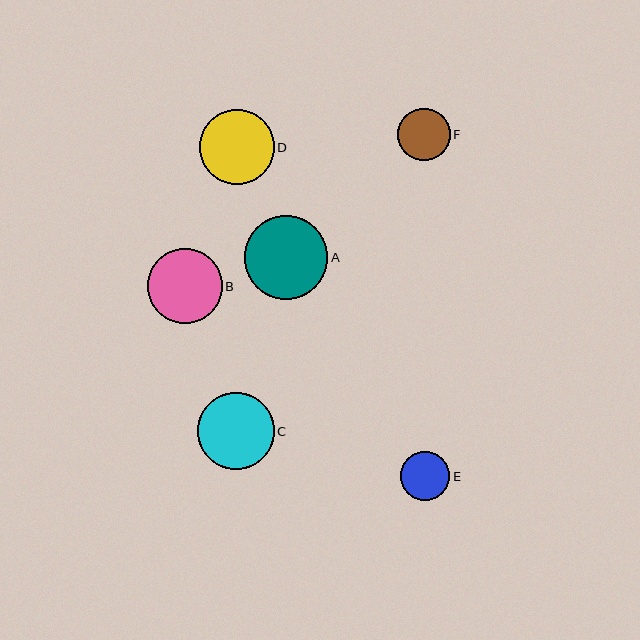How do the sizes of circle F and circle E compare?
Circle F and circle E are approximately the same size.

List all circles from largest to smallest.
From largest to smallest: A, C, B, D, F, E.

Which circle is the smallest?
Circle E is the smallest with a size of approximately 49 pixels.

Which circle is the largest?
Circle A is the largest with a size of approximately 84 pixels.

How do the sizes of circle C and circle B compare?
Circle C and circle B are approximately the same size.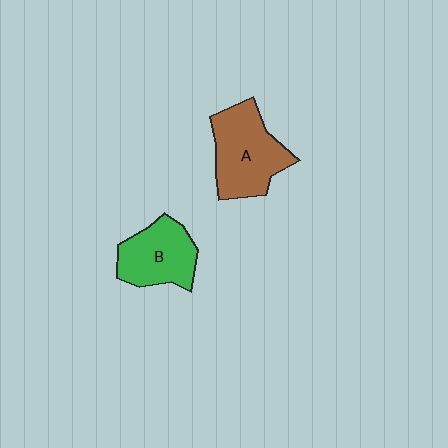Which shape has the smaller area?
Shape B (green).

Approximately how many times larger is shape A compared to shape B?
Approximately 1.2 times.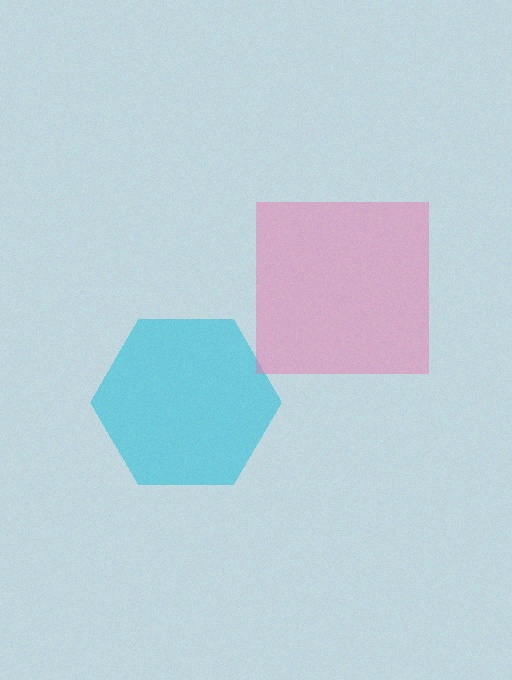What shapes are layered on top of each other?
The layered shapes are: a cyan hexagon, a pink square.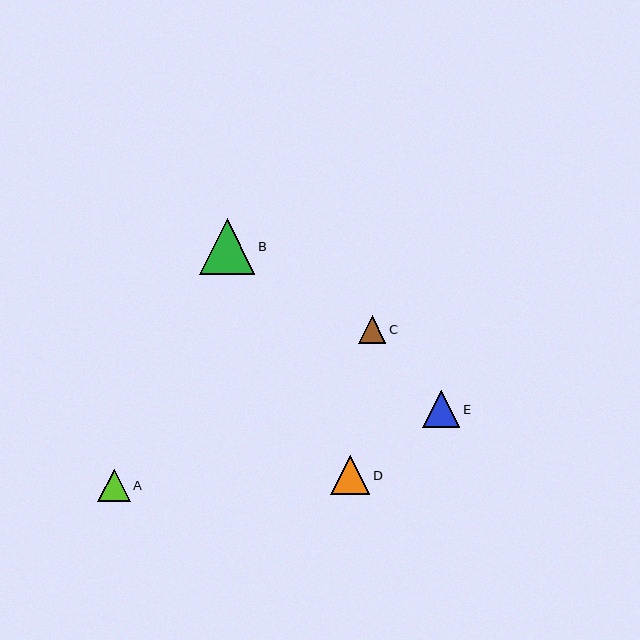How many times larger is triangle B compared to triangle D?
Triangle B is approximately 1.4 times the size of triangle D.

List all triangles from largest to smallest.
From largest to smallest: B, D, E, A, C.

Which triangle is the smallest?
Triangle C is the smallest with a size of approximately 27 pixels.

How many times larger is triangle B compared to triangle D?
Triangle B is approximately 1.4 times the size of triangle D.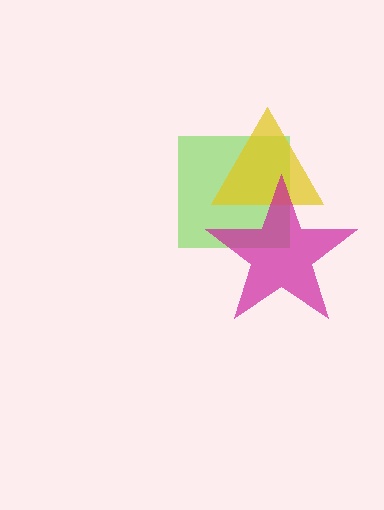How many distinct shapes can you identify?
There are 3 distinct shapes: a lime square, a yellow triangle, a magenta star.